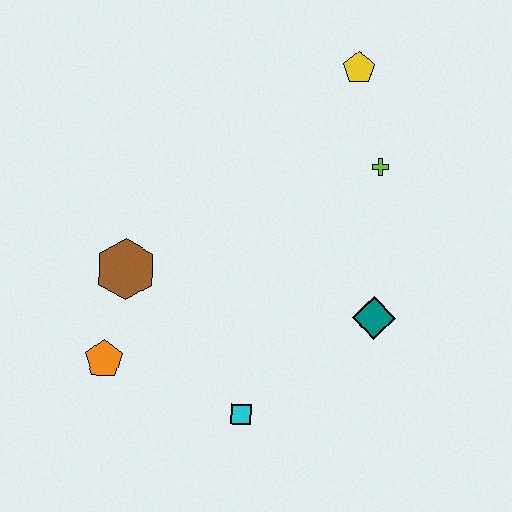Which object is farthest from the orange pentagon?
The yellow pentagon is farthest from the orange pentagon.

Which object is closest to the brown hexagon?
The orange pentagon is closest to the brown hexagon.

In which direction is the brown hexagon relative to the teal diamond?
The brown hexagon is to the left of the teal diamond.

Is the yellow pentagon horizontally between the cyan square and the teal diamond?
Yes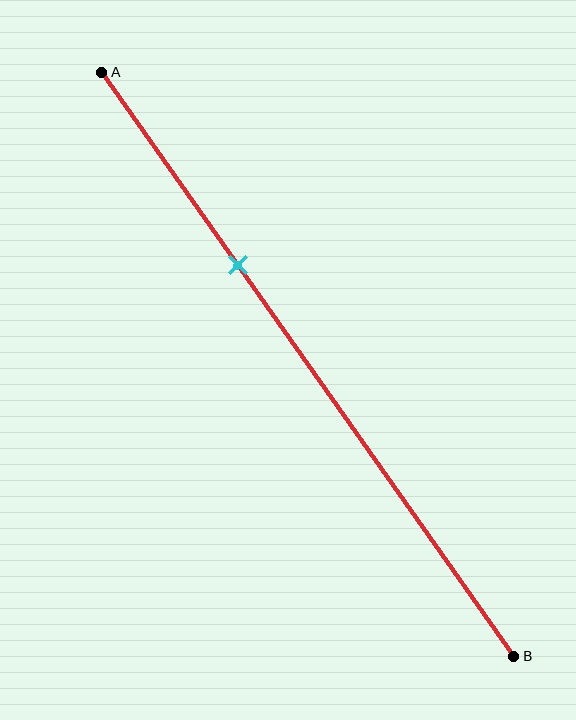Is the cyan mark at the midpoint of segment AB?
No, the mark is at about 35% from A, not at the 50% midpoint.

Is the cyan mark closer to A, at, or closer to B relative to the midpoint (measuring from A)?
The cyan mark is closer to point A than the midpoint of segment AB.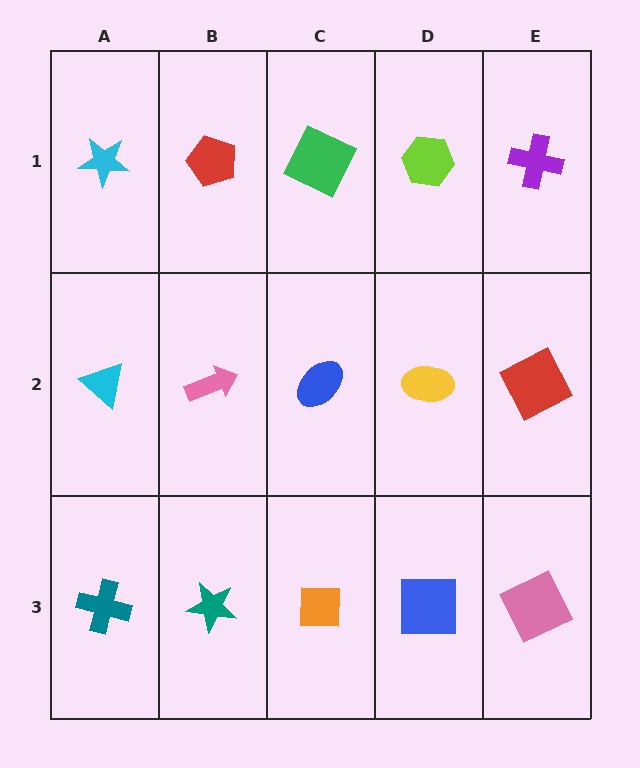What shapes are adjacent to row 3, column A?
A cyan triangle (row 2, column A), a teal star (row 3, column B).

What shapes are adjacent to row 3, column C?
A blue ellipse (row 2, column C), a teal star (row 3, column B), a blue square (row 3, column D).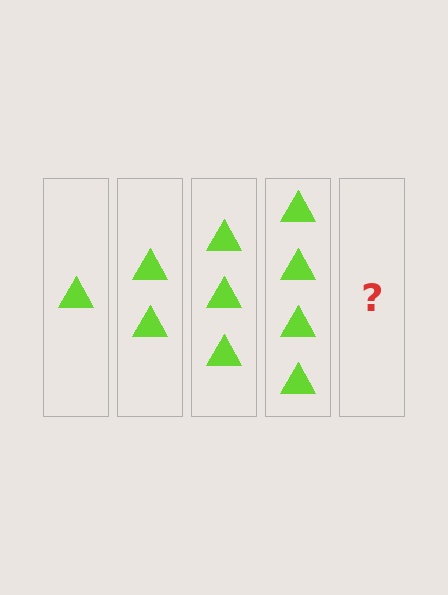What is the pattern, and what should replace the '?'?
The pattern is that each step adds one more triangle. The '?' should be 5 triangles.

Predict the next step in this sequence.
The next step is 5 triangles.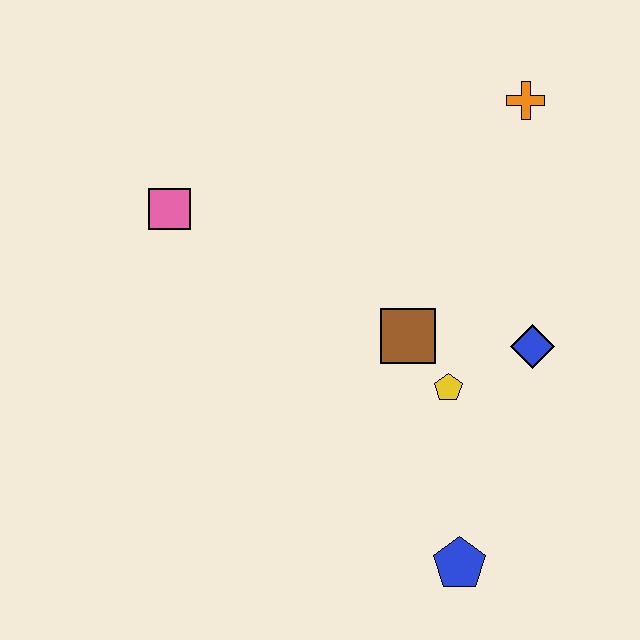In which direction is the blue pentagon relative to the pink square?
The blue pentagon is below the pink square.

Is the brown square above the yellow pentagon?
Yes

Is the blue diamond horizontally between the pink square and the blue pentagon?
No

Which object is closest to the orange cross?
The blue diamond is closest to the orange cross.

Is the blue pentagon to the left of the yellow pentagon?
No